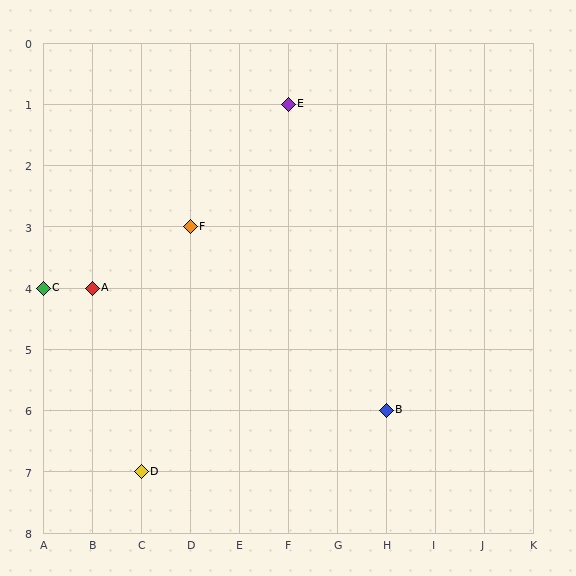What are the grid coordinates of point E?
Point E is at grid coordinates (F, 1).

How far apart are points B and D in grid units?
Points B and D are 5 columns and 1 row apart (about 5.1 grid units diagonally).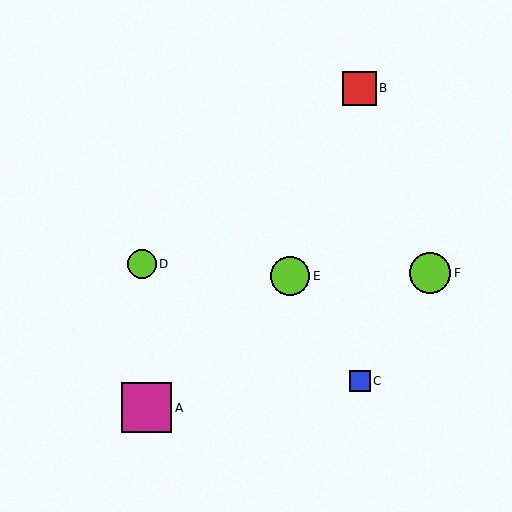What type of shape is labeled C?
Shape C is a blue square.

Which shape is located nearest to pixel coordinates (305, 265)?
The lime circle (labeled E) at (290, 276) is nearest to that location.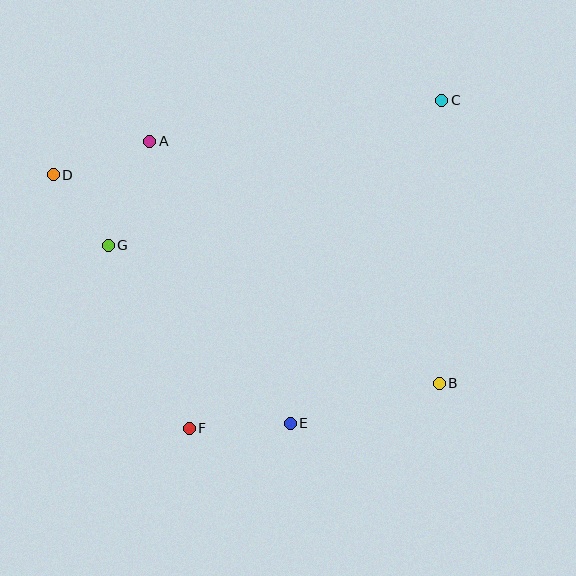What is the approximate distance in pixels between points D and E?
The distance between D and E is approximately 344 pixels.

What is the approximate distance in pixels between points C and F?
The distance between C and F is approximately 414 pixels.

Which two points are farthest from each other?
Points B and D are farthest from each other.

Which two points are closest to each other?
Points D and G are closest to each other.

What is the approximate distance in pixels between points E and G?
The distance between E and G is approximately 254 pixels.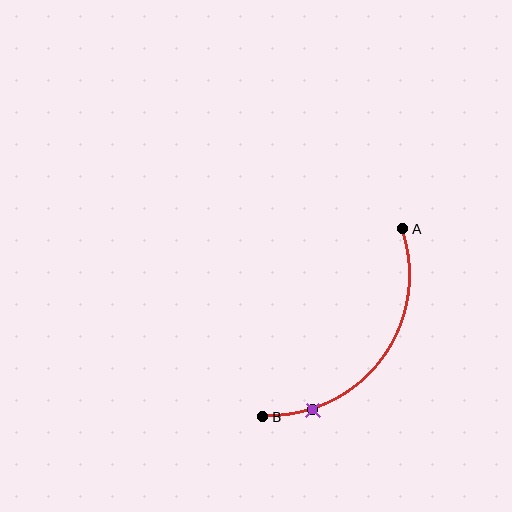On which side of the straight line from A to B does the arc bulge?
The arc bulges below and to the right of the straight line connecting A and B.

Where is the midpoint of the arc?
The arc midpoint is the point on the curve farthest from the straight line joining A and B. It sits below and to the right of that line.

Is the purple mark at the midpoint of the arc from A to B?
No. The purple mark lies on the arc but is closer to endpoint B. The arc midpoint would be at the point on the curve equidistant along the arc from both A and B.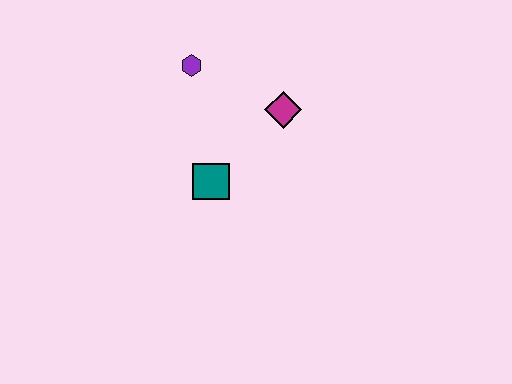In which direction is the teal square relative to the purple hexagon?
The teal square is below the purple hexagon.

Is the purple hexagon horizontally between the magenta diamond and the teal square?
No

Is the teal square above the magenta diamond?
No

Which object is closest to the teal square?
The magenta diamond is closest to the teal square.